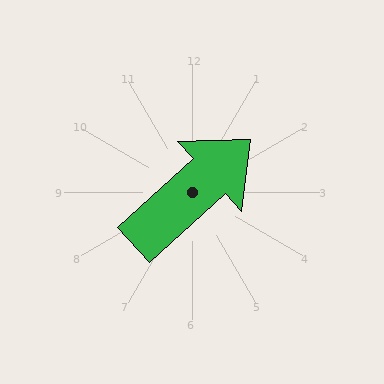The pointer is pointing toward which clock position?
Roughly 2 o'clock.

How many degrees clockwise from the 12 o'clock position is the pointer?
Approximately 48 degrees.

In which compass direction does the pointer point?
Northeast.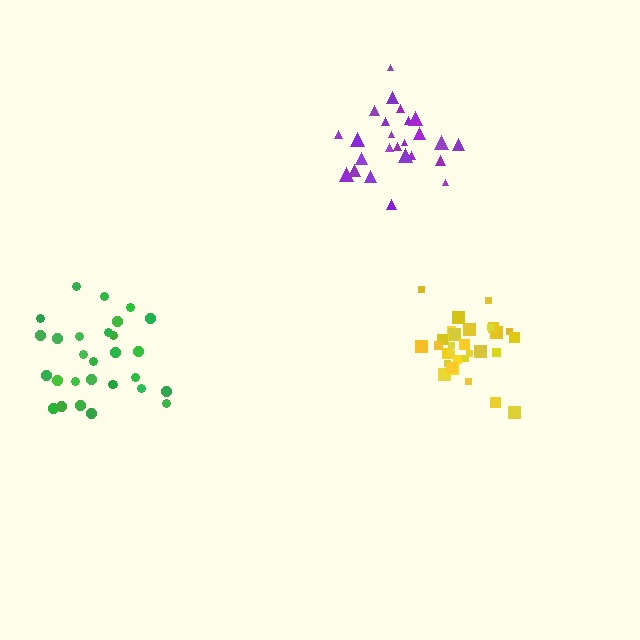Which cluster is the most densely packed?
Yellow.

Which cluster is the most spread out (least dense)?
Green.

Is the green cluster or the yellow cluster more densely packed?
Yellow.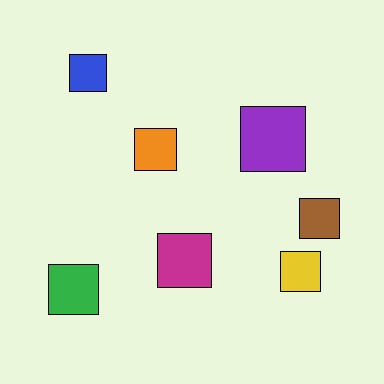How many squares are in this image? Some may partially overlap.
There are 7 squares.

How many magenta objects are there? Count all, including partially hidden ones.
There is 1 magenta object.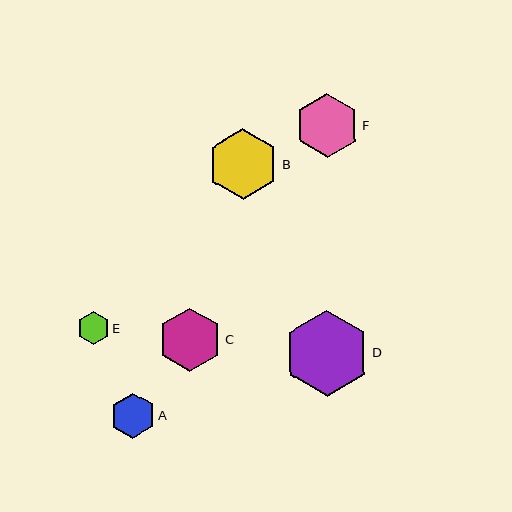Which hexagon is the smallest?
Hexagon E is the smallest with a size of approximately 32 pixels.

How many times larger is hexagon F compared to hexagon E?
Hexagon F is approximately 2.0 times the size of hexagon E.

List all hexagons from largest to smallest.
From largest to smallest: D, B, F, C, A, E.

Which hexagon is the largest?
Hexagon D is the largest with a size of approximately 86 pixels.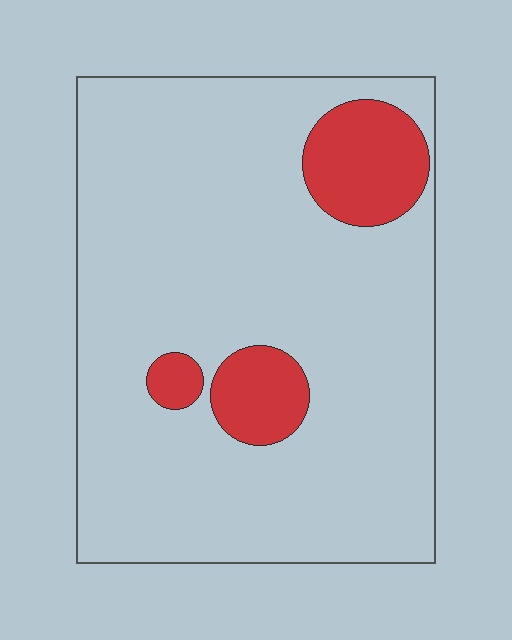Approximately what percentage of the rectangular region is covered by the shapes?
Approximately 15%.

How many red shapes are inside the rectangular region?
3.